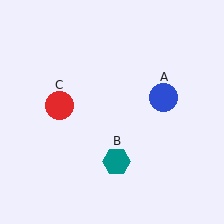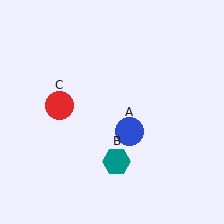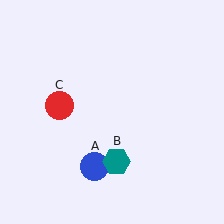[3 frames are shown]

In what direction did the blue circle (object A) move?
The blue circle (object A) moved down and to the left.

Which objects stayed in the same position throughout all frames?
Teal hexagon (object B) and red circle (object C) remained stationary.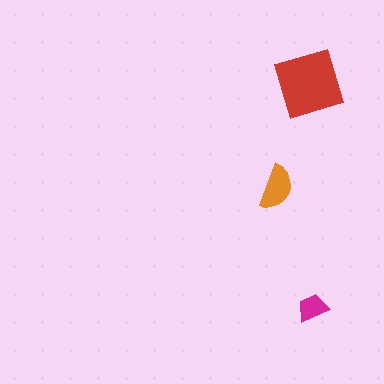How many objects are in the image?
There are 3 objects in the image.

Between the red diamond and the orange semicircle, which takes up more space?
The red diamond.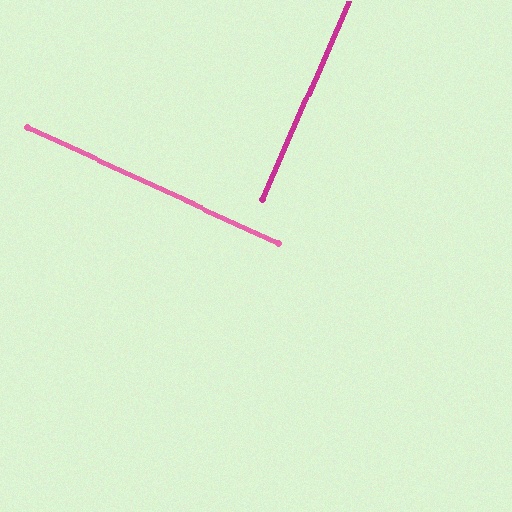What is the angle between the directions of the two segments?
Approximately 89 degrees.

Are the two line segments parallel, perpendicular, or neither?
Perpendicular — they meet at approximately 89°.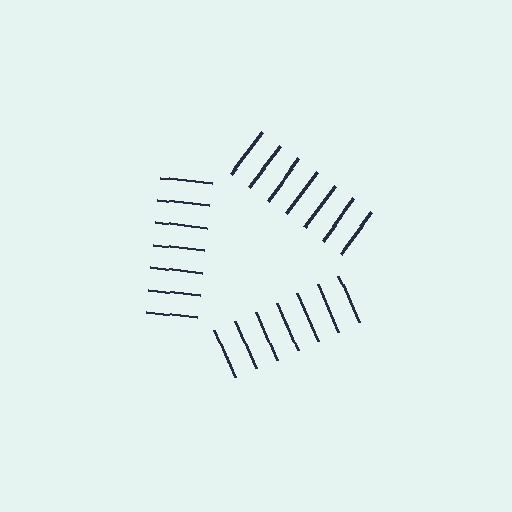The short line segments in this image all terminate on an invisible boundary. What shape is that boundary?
An illusory triangle — the line segments terminate on its edges but no continuous stroke is drawn.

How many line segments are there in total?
21 — 7 along each of the 3 edges.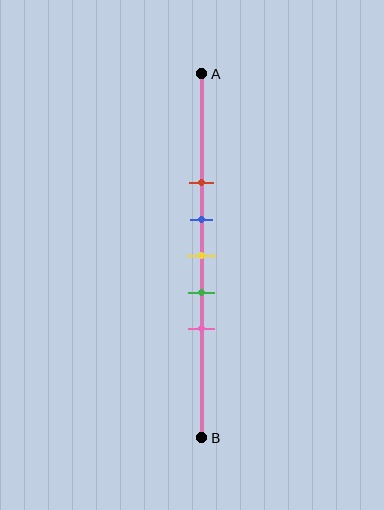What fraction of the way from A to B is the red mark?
The red mark is approximately 30% (0.3) of the way from A to B.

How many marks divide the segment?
There are 5 marks dividing the segment.